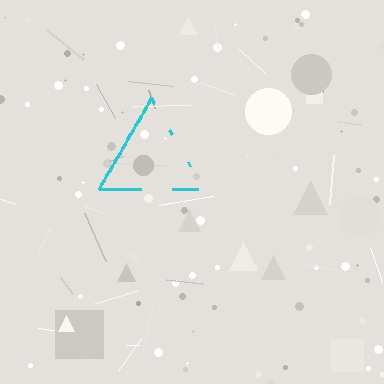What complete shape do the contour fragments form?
The contour fragments form a triangle.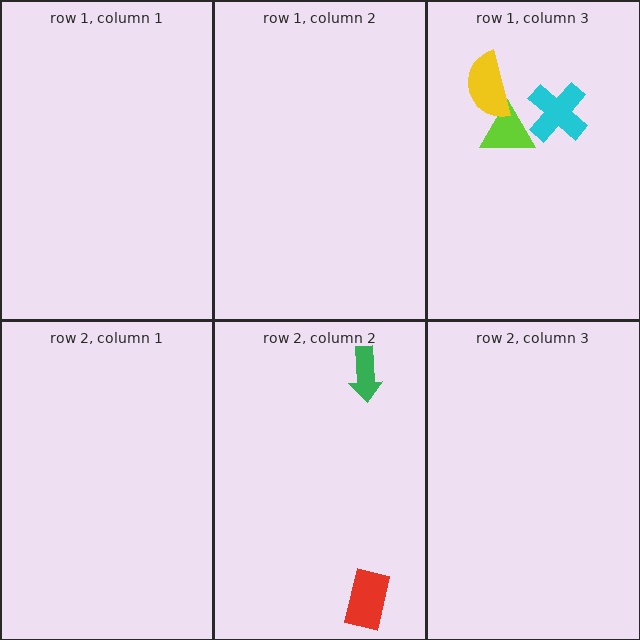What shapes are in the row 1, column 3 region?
The lime triangle, the cyan cross, the yellow semicircle.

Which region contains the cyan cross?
The row 1, column 3 region.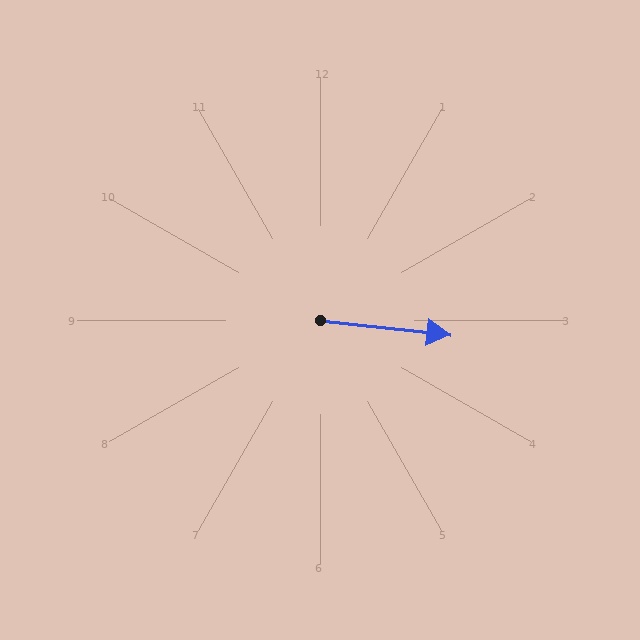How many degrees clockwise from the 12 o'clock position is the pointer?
Approximately 96 degrees.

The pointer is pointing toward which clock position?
Roughly 3 o'clock.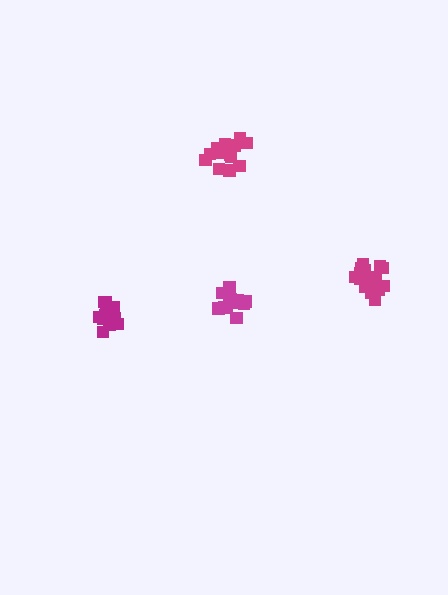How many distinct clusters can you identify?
There are 4 distinct clusters.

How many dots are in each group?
Group 1: 15 dots, Group 2: 17 dots, Group 3: 15 dots, Group 4: 17 dots (64 total).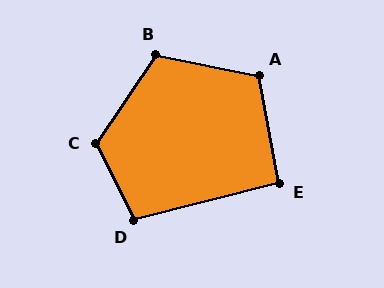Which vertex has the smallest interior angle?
E, at approximately 93 degrees.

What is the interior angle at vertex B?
Approximately 113 degrees (obtuse).